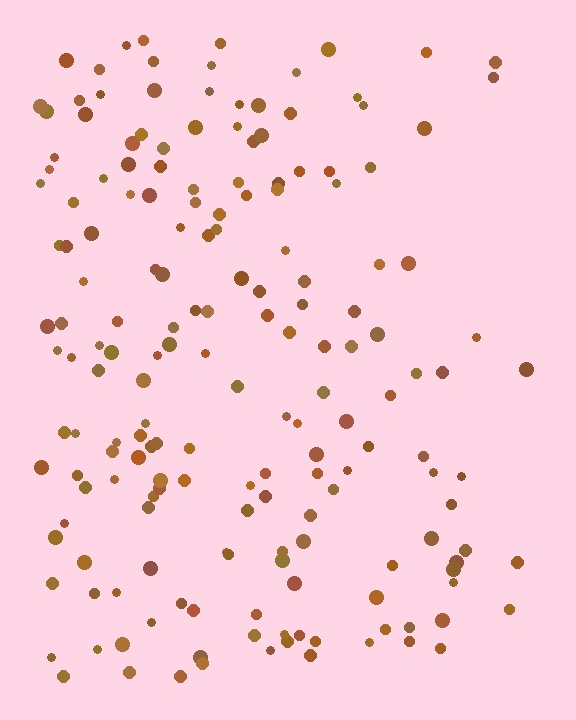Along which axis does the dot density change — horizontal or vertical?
Horizontal.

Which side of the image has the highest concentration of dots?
The left.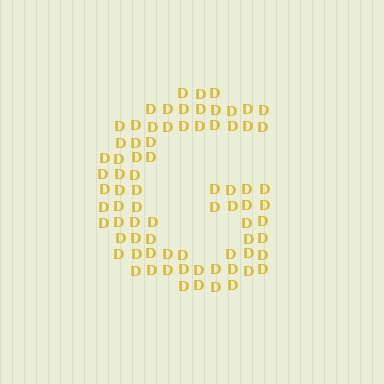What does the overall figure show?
The overall figure shows the letter G.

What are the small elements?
The small elements are letter D's.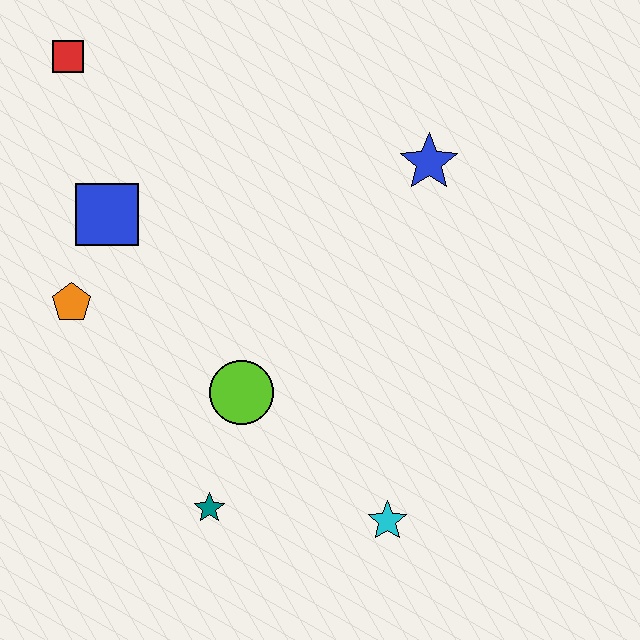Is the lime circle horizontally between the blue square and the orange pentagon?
No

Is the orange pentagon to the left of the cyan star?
Yes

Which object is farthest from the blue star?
The teal star is farthest from the blue star.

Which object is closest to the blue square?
The orange pentagon is closest to the blue square.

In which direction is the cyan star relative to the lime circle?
The cyan star is to the right of the lime circle.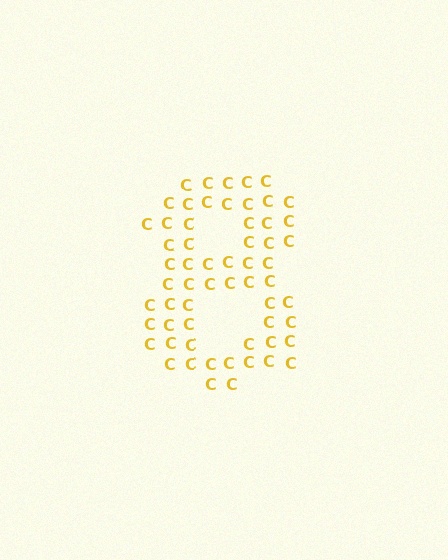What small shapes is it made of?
It is made of small letter C's.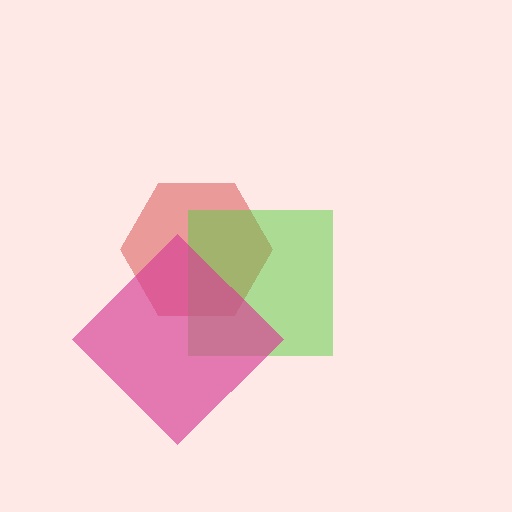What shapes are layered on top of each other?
The layered shapes are: a red hexagon, a lime square, a magenta diamond.